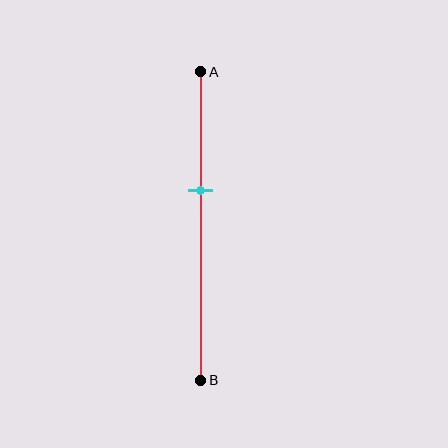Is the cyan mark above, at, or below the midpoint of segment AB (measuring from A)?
The cyan mark is above the midpoint of segment AB.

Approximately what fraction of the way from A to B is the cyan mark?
The cyan mark is approximately 40% of the way from A to B.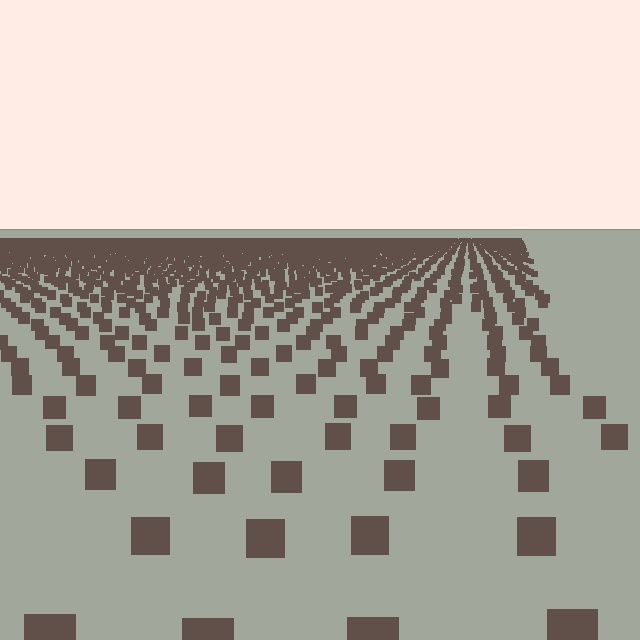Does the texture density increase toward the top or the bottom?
Density increases toward the top.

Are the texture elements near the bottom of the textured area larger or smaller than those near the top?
Larger. Near the bottom, elements are closer to the viewer and appear at a bigger on-screen size.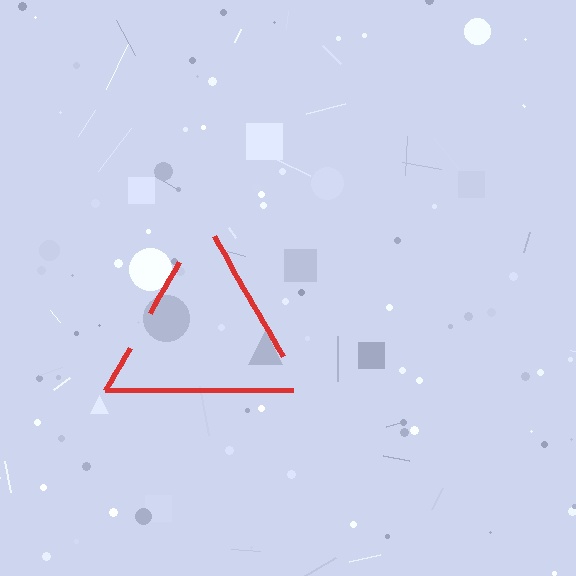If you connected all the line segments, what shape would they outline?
They would outline a triangle.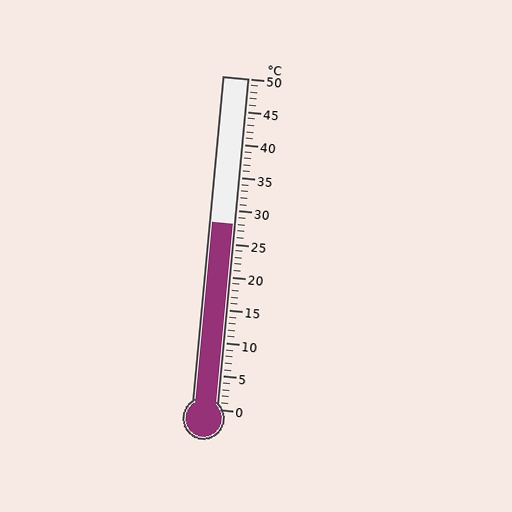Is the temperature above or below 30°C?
The temperature is below 30°C.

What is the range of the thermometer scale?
The thermometer scale ranges from 0°C to 50°C.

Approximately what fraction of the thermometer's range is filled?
The thermometer is filled to approximately 55% of its range.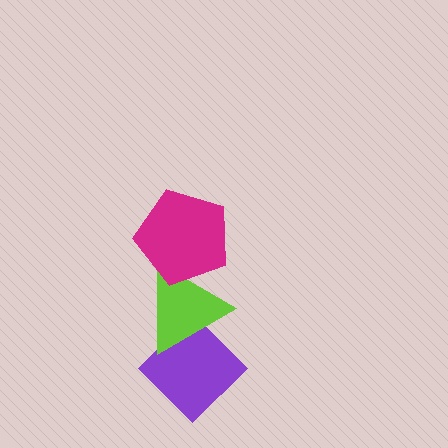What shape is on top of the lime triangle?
The magenta pentagon is on top of the lime triangle.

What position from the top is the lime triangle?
The lime triangle is 2nd from the top.